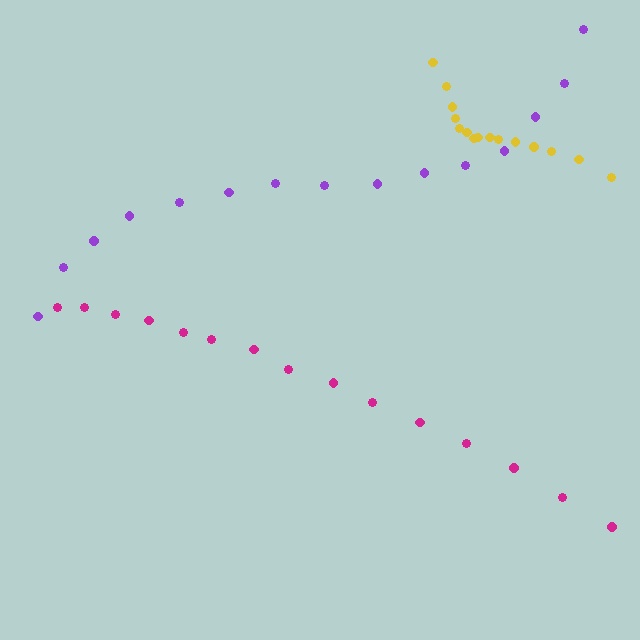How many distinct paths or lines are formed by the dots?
There are 3 distinct paths.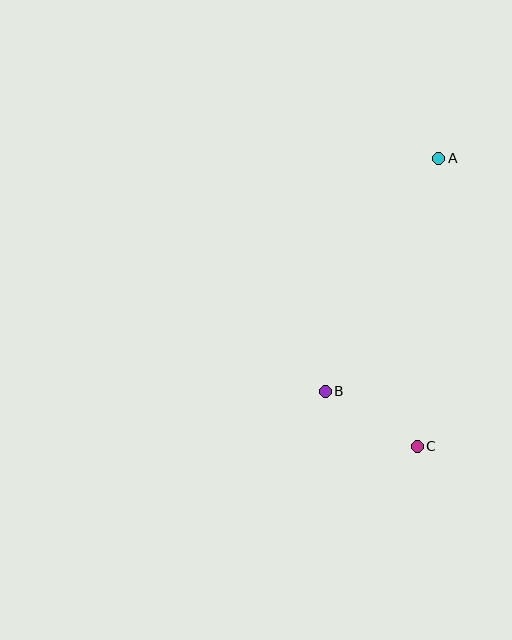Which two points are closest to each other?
Points B and C are closest to each other.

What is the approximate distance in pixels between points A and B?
The distance between A and B is approximately 259 pixels.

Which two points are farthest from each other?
Points A and C are farthest from each other.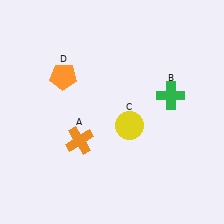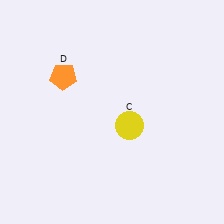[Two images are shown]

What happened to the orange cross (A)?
The orange cross (A) was removed in Image 2. It was in the bottom-left area of Image 1.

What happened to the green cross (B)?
The green cross (B) was removed in Image 2. It was in the top-right area of Image 1.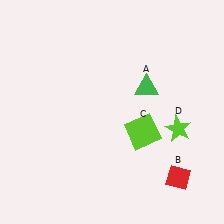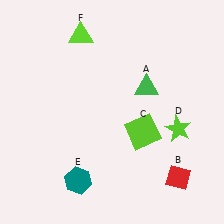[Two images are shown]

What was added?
A teal hexagon (E), a lime triangle (F) were added in Image 2.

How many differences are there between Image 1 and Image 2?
There are 2 differences between the two images.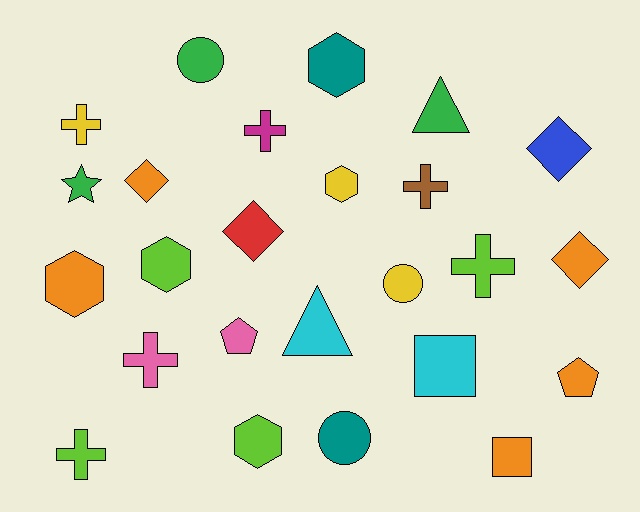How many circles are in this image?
There are 3 circles.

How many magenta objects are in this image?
There is 1 magenta object.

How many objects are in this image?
There are 25 objects.